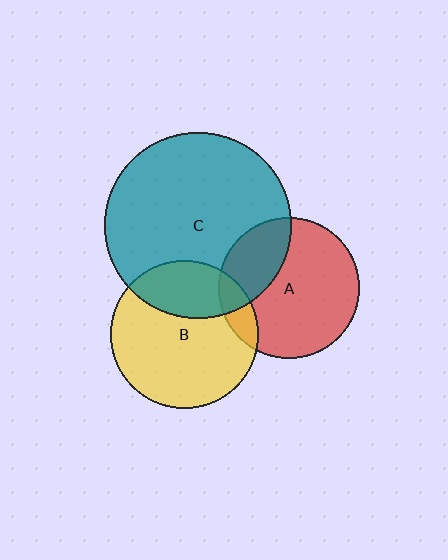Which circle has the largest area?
Circle C (teal).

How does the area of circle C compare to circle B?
Approximately 1.6 times.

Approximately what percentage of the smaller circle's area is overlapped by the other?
Approximately 30%.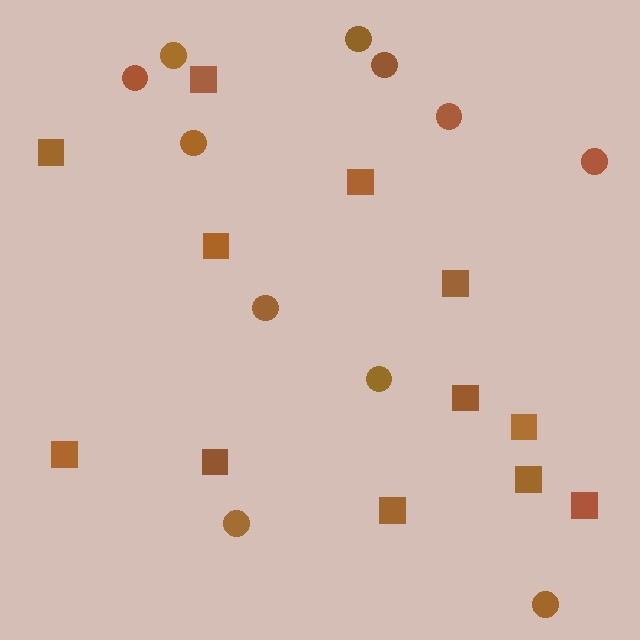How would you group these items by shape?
There are 2 groups: one group of squares (12) and one group of circles (11).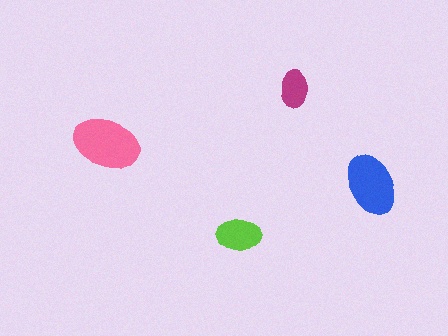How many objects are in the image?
There are 4 objects in the image.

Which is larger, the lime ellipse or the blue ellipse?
The blue one.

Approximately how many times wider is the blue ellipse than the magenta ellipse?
About 1.5 times wider.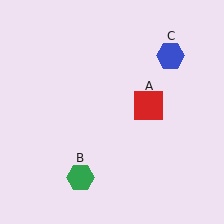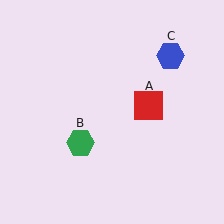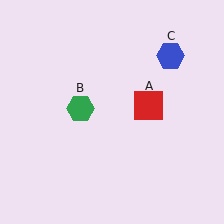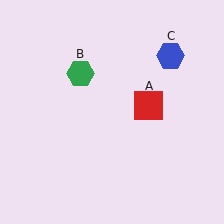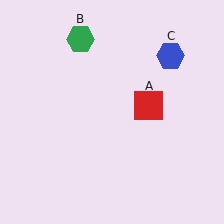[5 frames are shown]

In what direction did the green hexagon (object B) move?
The green hexagon (object B) moved up.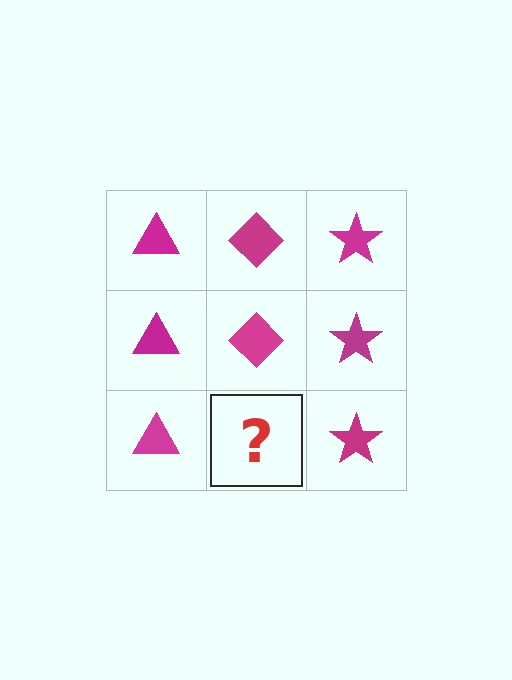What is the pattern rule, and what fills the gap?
The rule is that each column has a consistent shape. The gap should be filled with a magenta diamond.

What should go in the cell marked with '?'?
The missing cell should contain a magenta diamond.